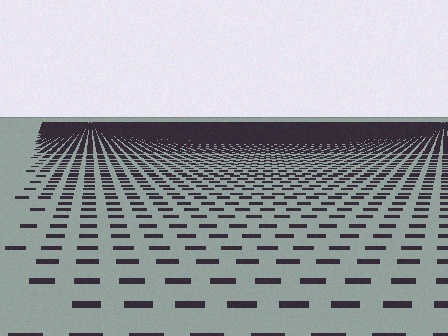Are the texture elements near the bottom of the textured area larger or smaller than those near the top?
Larger. Near the bottom, elements are closer to the viewer and appear at a bigger on-screen size.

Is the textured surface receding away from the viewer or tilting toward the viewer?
The surface is receding away from the viewer. Texture elements get smaller and denser toward the top.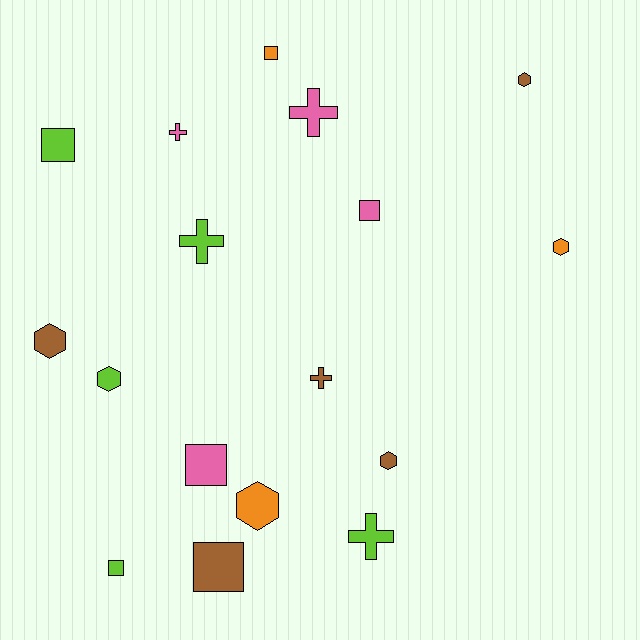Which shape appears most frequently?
Hexagon, with 6 objects.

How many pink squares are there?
There are 2 pink squares.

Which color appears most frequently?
Lime, with 5 objects.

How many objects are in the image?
There are 17 objects.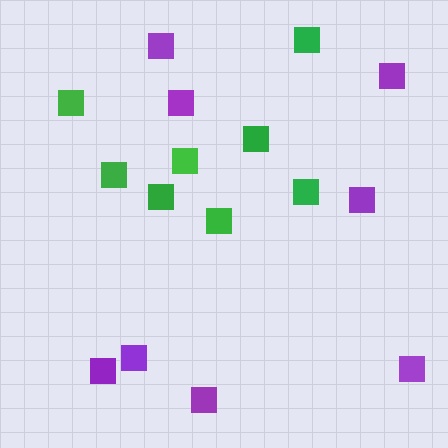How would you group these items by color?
There are 2 groups: one group of purple squares (8) and one group of green squares (8).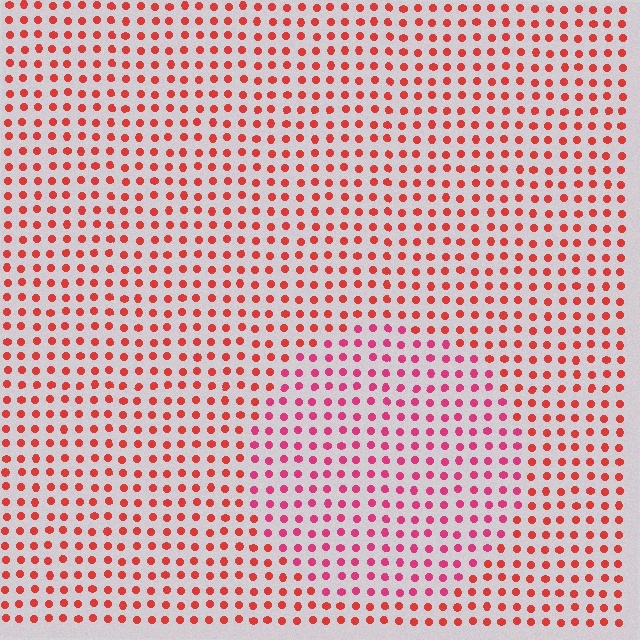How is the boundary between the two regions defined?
The boundary is defined purely by a slight shift in hue (about 27 degrees). Spacing, size, and orientation are identical on both sides.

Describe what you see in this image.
The image is filled with small red elements in a uniform arrangement. A circle-shaped region is visible where the elements are tinted to a slightly different hue, forming a subtle color boundary.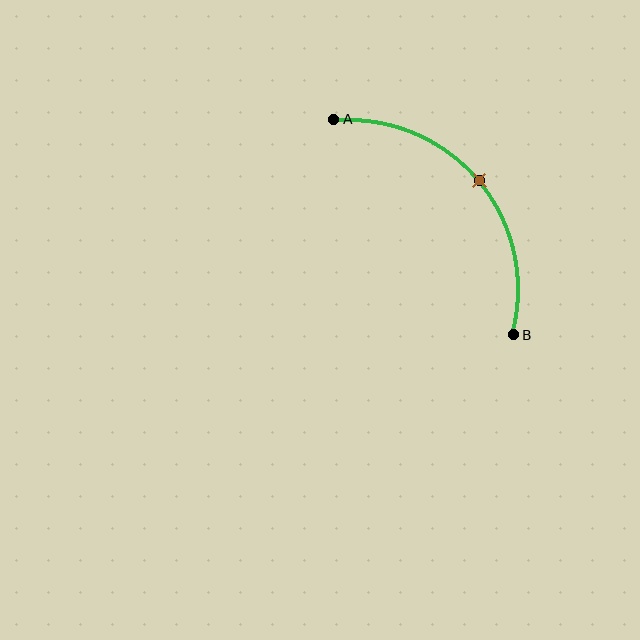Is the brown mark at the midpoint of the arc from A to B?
Yes. The brown mark lies on the arc at equal arc-length from both A and B — it is the arc midpoint.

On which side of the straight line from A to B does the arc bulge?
The arc bulges above and to the right of the straight line connecting A and B.